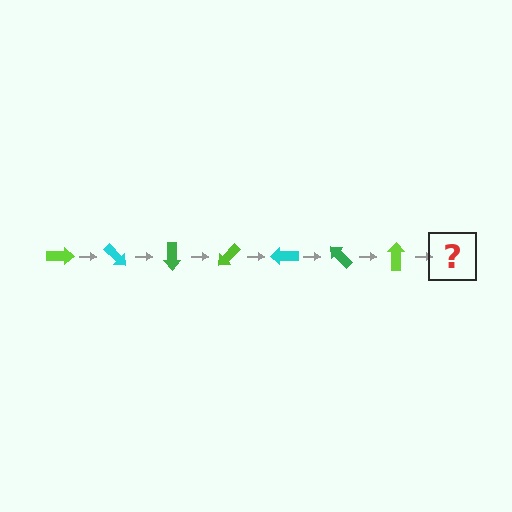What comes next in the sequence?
The next element should be a cyan arrow, rotated 315 degrees from the start.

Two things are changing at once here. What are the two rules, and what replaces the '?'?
The two rules are that it rotates 45 degrees each step and the color cycles through lime, cyan, and green. The '?' should be a cyan arrow, rotated 315 degrees from the start.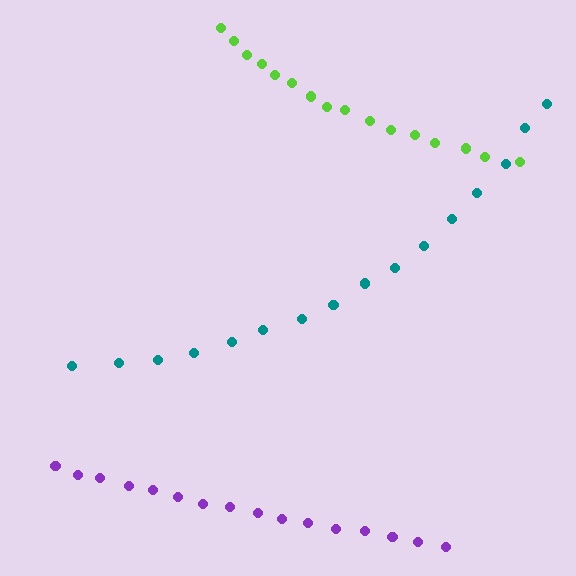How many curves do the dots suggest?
There are 3 distinct paths.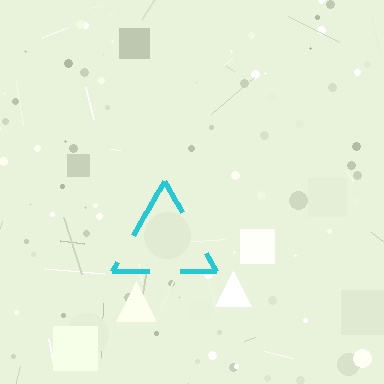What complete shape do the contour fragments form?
The contour fragments form a triangle.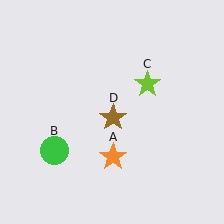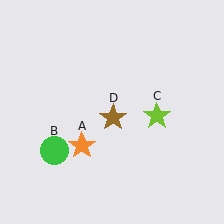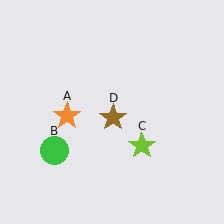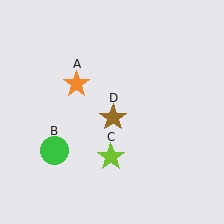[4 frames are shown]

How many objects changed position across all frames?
2 objects changed position: orange star (object A), lime star (object C).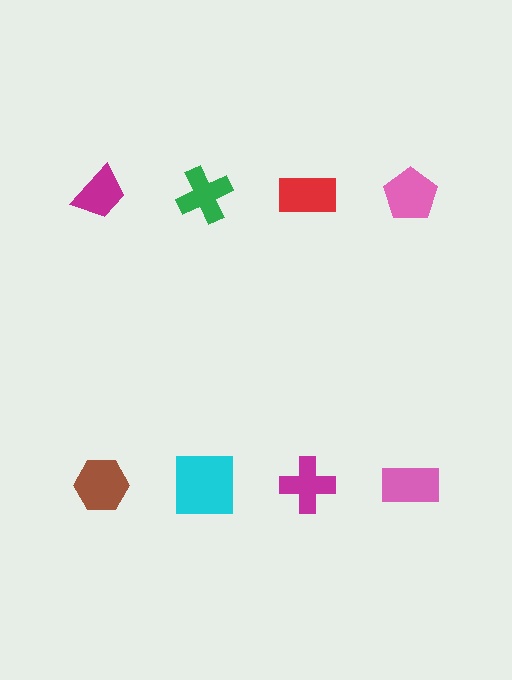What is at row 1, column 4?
A pink pentagon.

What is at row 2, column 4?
A pink rectangle.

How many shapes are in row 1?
4 shapes.